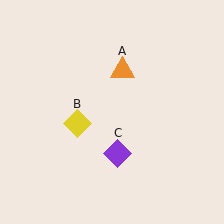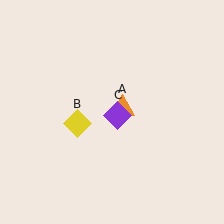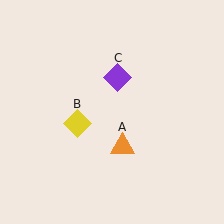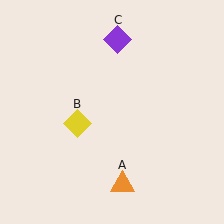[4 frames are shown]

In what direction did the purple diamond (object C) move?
The purple diamond (object C) moved up.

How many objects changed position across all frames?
2 objects changed position: orange triangle (object A), purple diamond (object C).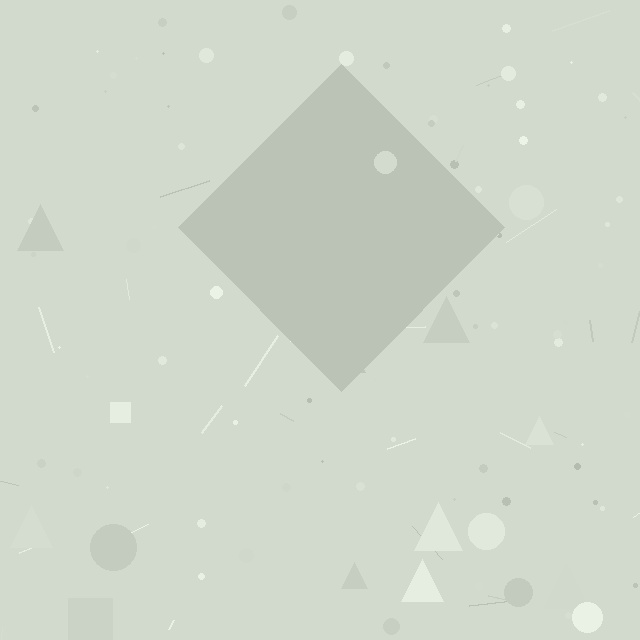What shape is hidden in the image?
A diamond is hidden in the image.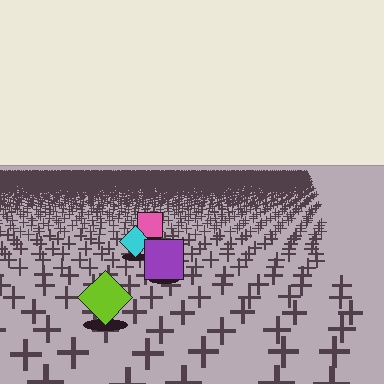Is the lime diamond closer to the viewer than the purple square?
Yes. The lime diamond is closer — you can tell from the texture gradient: the ground texture is coarser near it.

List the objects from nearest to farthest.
From nearest to farthest: the lime diamond, the purple square, the cyan diamond, the pink square.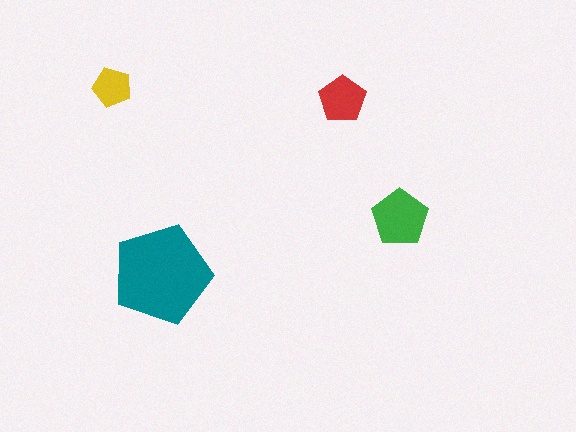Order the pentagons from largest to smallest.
the teal one, the green one, the red one, the yellow one.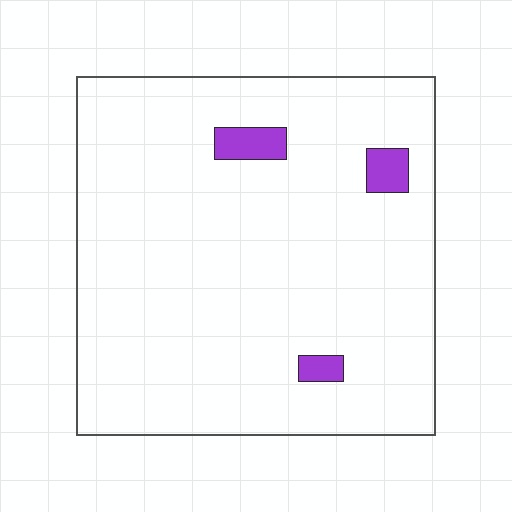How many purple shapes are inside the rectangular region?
3.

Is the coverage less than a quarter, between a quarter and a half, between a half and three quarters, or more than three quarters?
Less than a quarter.